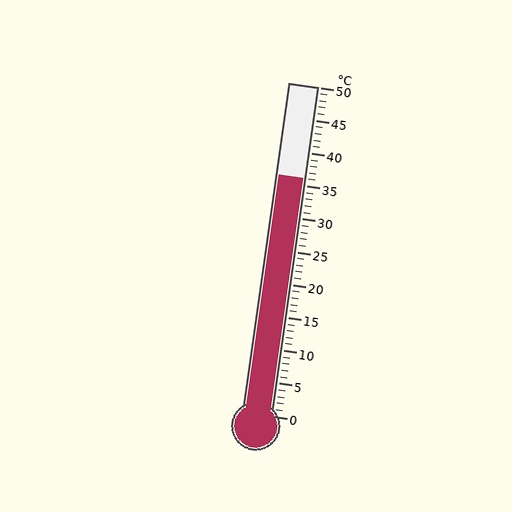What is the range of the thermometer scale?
The thermometer scale ranges from 0°C to 50°C.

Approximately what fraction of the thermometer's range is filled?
The thermometer is filled to approximately 70% of its range.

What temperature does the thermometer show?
The thermometer shows approximately 36°C.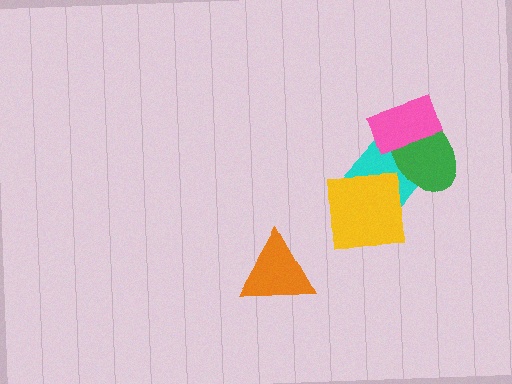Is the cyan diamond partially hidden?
Yes, it is partially covered by another shape.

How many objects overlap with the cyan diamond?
3 objects overlap with the cyan diamond.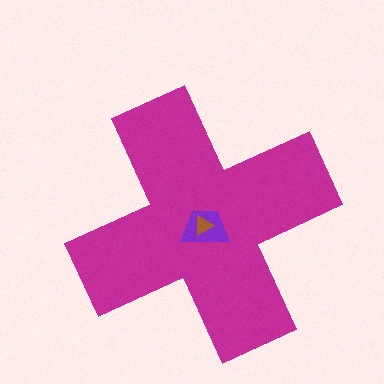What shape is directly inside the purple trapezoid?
The brown triangle.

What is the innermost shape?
The brown triangle.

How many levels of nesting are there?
3.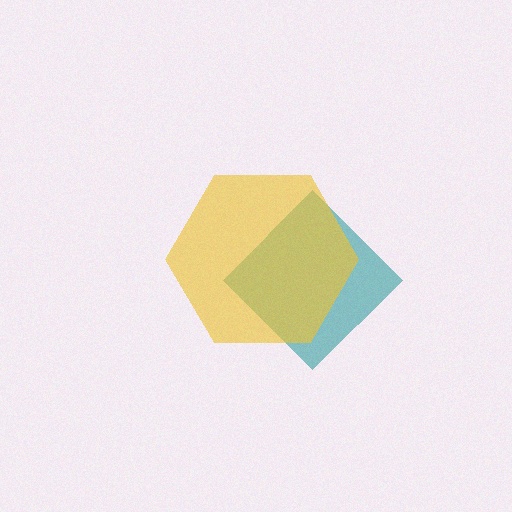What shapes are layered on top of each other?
The layered shapes are: a teal diamond, a yellow hexagon.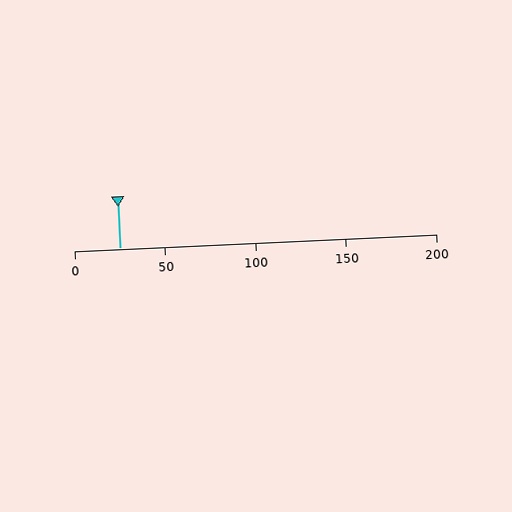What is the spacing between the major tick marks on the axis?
The major ticks are spaced 50 apart.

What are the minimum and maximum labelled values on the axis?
The axis runs from 0 to 200.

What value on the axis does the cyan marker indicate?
The marker indicates approximately 25.